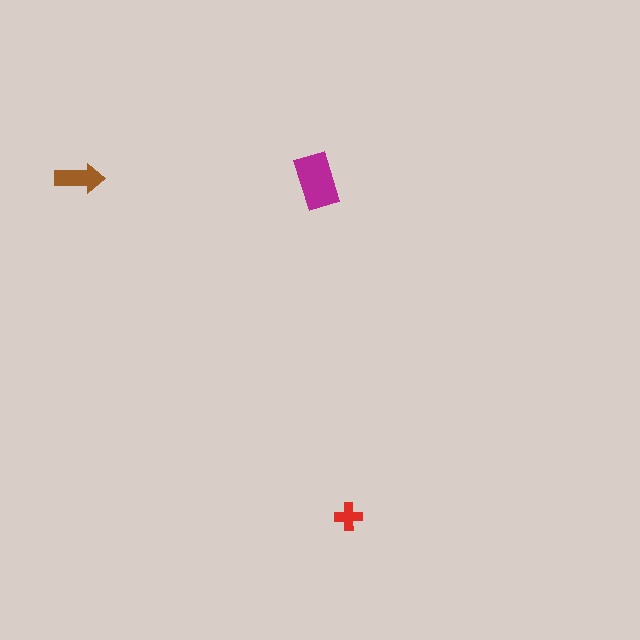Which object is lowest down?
The red cross is bottommost.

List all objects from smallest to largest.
The red cross, the brown arrow, the magenta rectangle.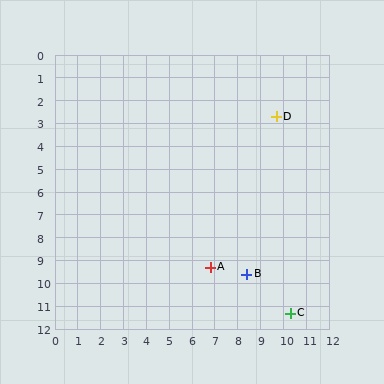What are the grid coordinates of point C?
Point C is at approximately (10.3, 11.3).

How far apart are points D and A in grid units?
Points D and A are about 7.2 grid units apart.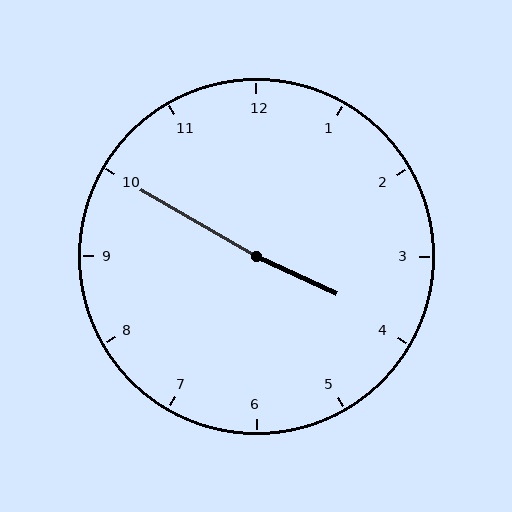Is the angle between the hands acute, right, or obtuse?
It is obtuse.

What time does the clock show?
3:50.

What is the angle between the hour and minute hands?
Approximately 175 degrees.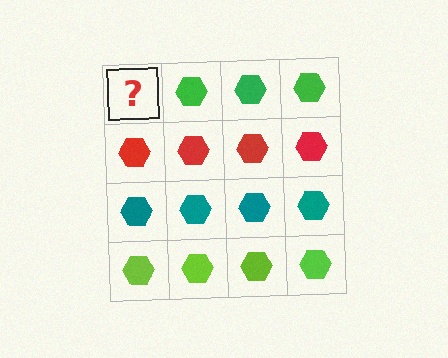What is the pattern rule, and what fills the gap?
The rule is that each row has a consistent color. The gap should be filled with a green hexagon.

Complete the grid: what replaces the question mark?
The question mark should be replaced with a green hexagon.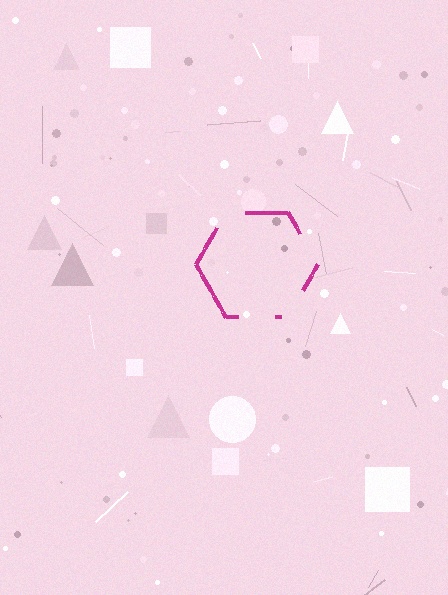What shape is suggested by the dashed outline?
The dashed outline suggests a hexagon.